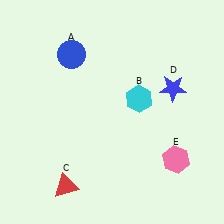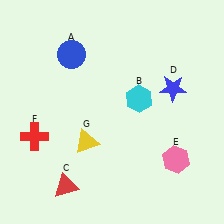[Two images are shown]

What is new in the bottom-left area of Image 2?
A yellow triangle (G) was added in the bottom-left area of Image 2.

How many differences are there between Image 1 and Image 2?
There are 2 differences between the two images.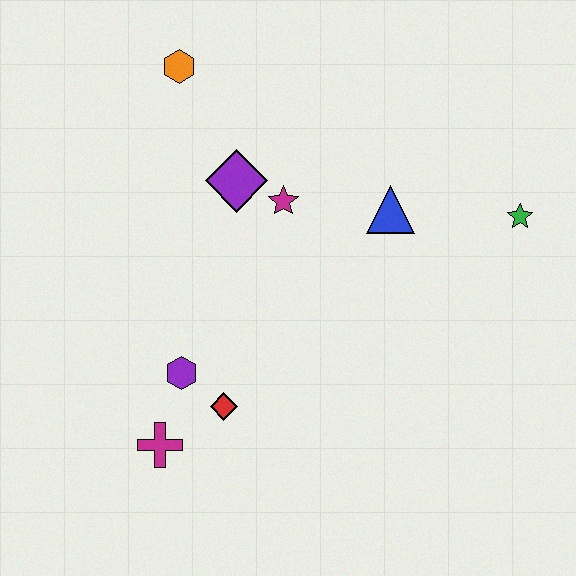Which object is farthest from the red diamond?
The green star is farthest from the red diamond.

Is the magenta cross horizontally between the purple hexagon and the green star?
No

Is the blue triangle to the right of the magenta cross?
Yes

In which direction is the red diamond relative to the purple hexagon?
The red diamond is to the right of the purple hexagon.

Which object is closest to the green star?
The blue triangle is closest to the green star.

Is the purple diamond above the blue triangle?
Yes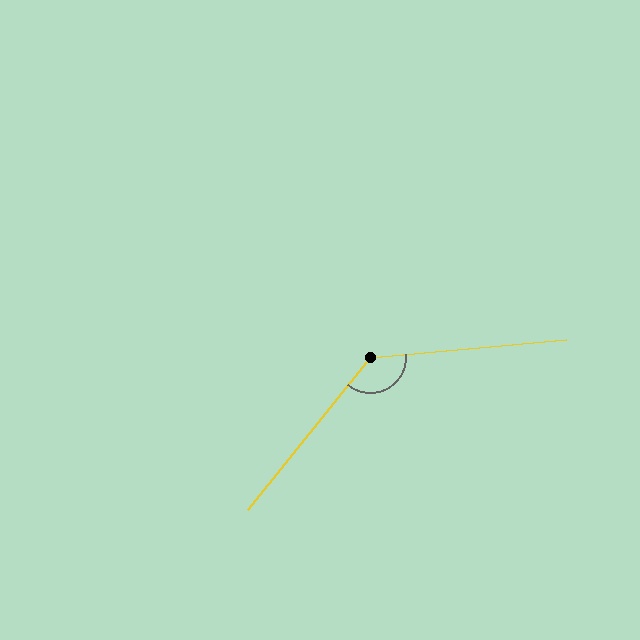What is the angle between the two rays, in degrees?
Approximately 134 degrees.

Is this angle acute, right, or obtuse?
It is obtuse.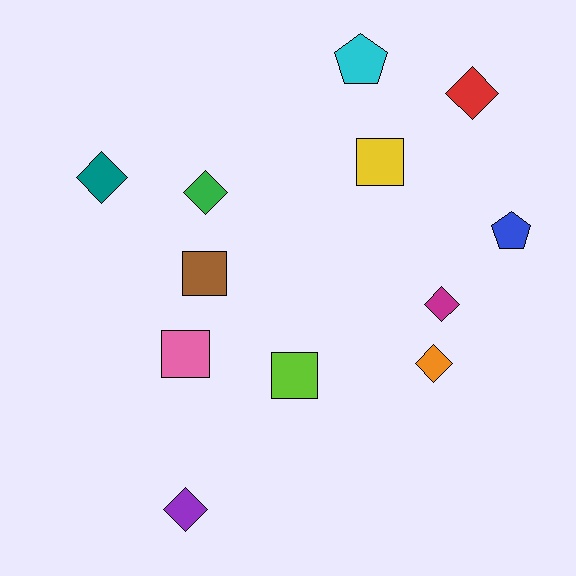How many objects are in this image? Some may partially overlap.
There are 12 objects.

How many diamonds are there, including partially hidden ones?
There are 6 diamonds.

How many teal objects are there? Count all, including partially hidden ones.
There is 1 teal object.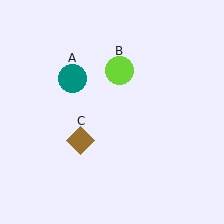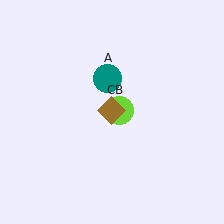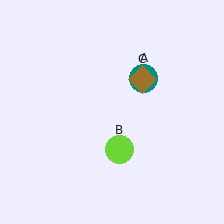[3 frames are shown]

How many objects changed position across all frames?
3 objects changed position: teal circle (object A), lime circle (object B), brown diamond (object C).